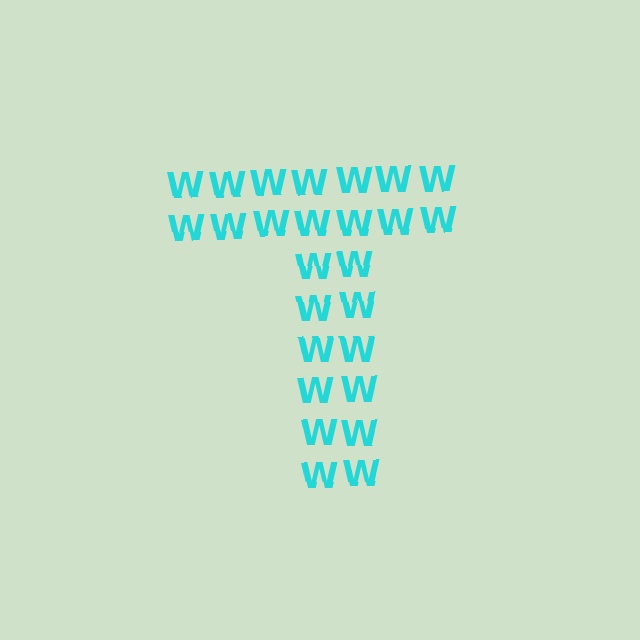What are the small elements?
The small elements are letter W's.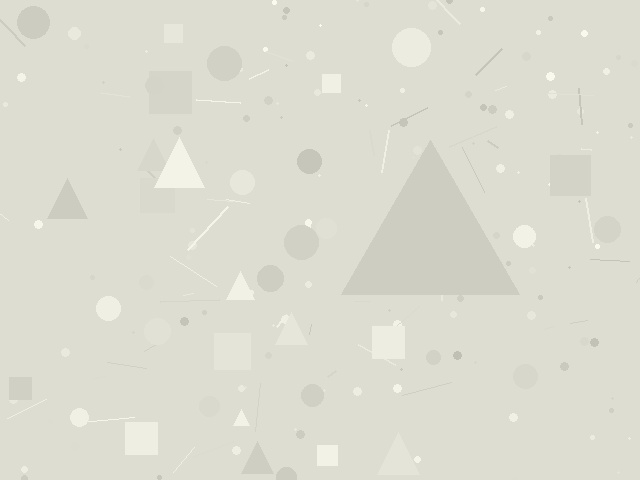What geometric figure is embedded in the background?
A triangle is embedded in the background.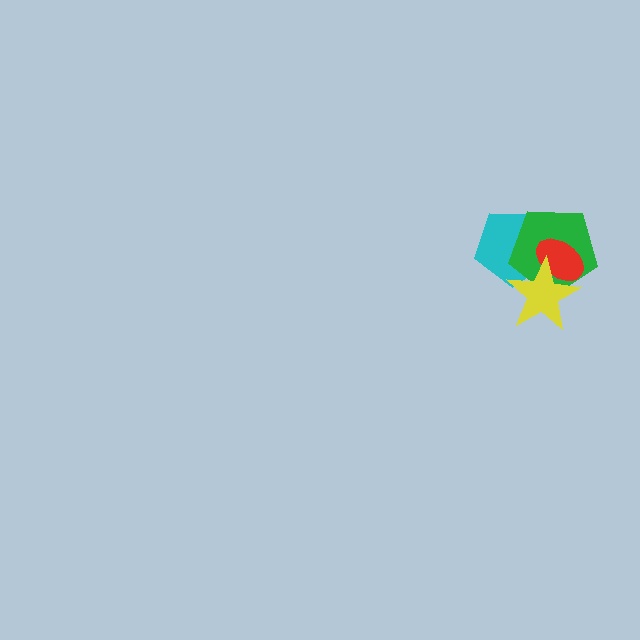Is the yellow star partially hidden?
No, no other shape covers it.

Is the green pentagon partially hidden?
Yes, it is partially covered by another shape.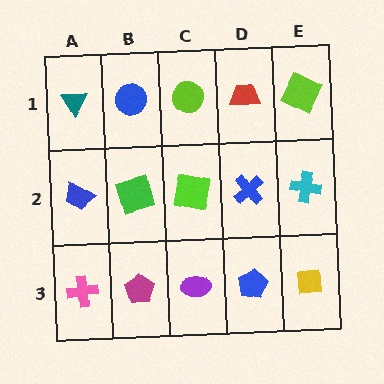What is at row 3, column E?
A yellow square.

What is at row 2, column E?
A cyan cross.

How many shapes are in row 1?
5 shapes.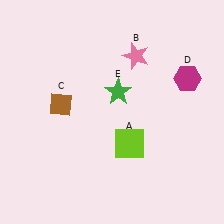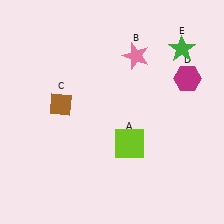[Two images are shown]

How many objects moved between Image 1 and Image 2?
1 object moved between the two images.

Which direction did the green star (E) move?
The green star (E) moved right.